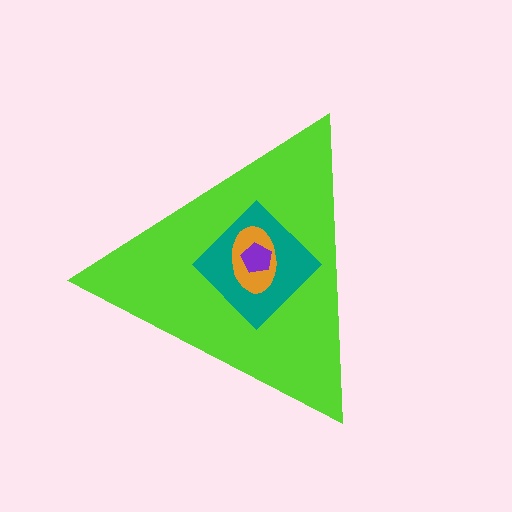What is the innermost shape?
The purple pentagon.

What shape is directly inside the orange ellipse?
The purple pentagon.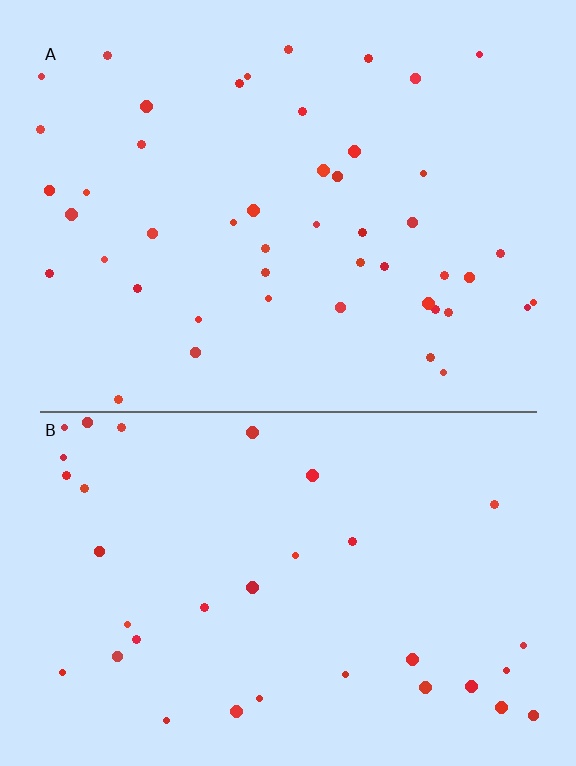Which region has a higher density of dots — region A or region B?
A (the top).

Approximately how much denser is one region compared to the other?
Approximately 1.4× — region A over region B.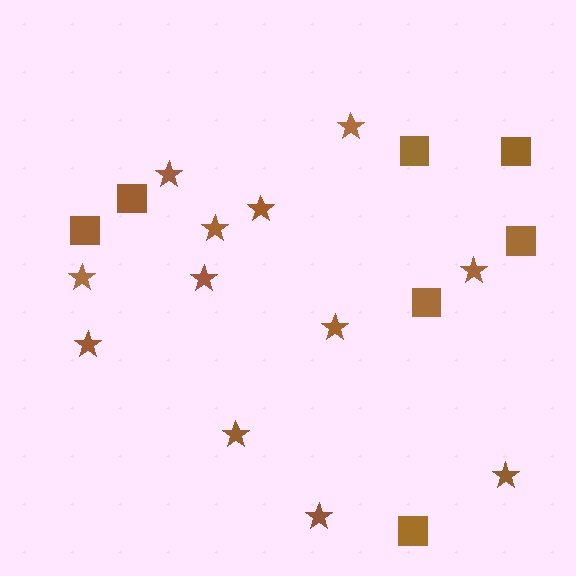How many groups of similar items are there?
There are 2 groups: one group of stars (12) and one group of squares (7).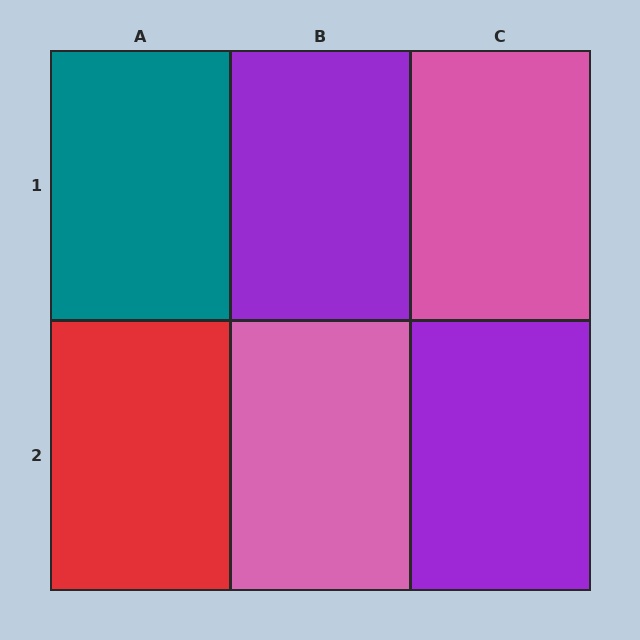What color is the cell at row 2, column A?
Red.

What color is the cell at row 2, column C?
Purple.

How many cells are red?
1 cell is red.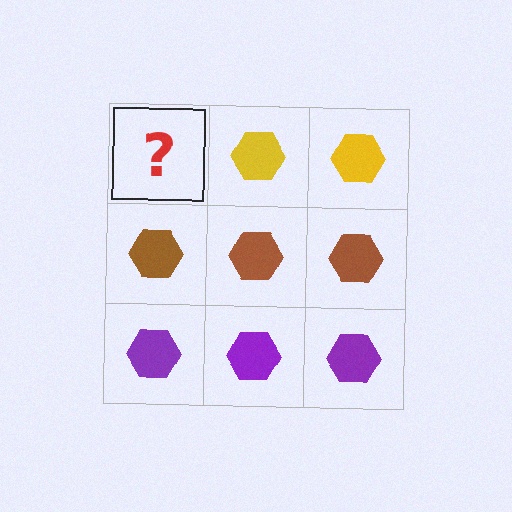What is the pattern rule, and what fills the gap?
The rule is that each row has a consistent color. The gap should be filled with a yellow hexagon.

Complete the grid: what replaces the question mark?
The question mark should be replaced with a yellow hexagon.